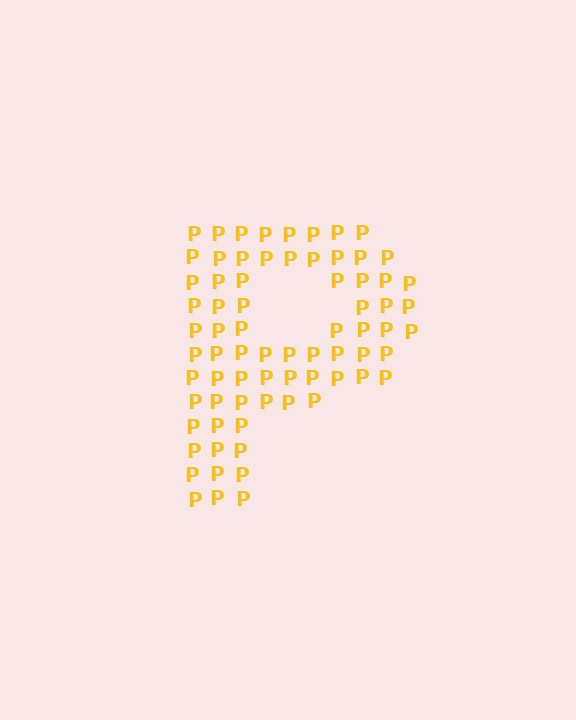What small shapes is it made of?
It is made of small letter P's.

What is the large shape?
The large shape is the letter P.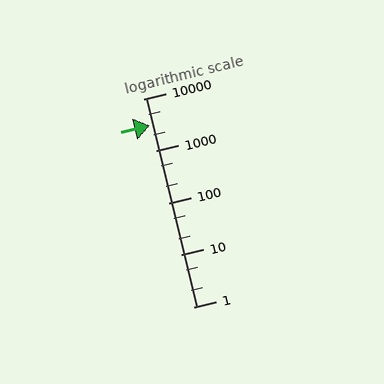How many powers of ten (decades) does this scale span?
The scale spans 4 decades, from 1 to 10000.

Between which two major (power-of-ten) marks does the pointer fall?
The pointer is between 1000 and 10000.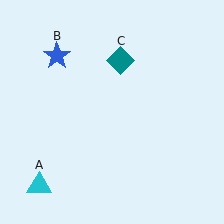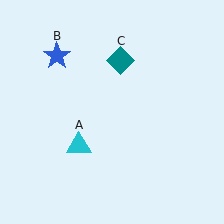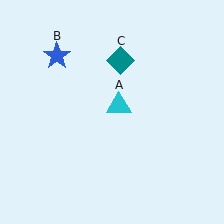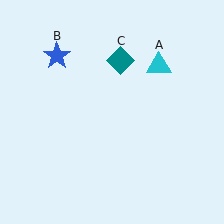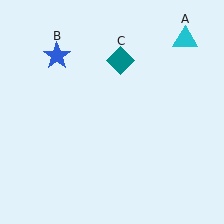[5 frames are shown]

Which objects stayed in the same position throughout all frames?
Blue star (object B) and teal diamond (object C) remained stationary.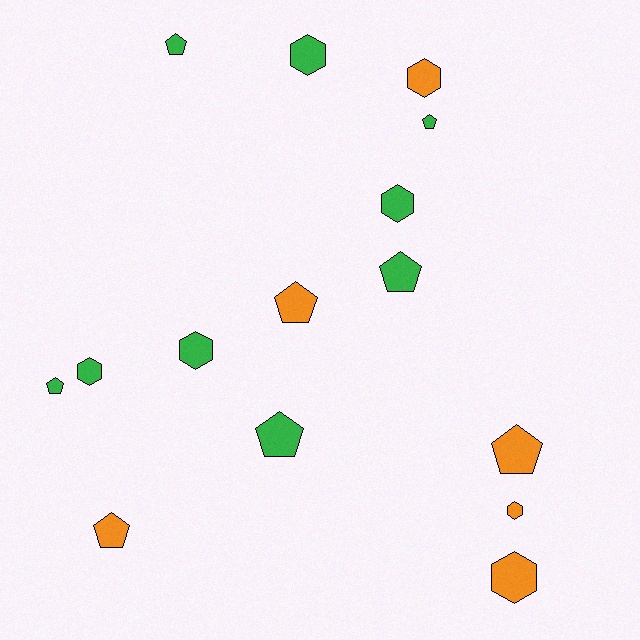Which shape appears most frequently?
Pentagon, with 8 objects.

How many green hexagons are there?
There are 4 green hexagons.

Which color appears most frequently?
Green, with 9 objects.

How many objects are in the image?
There are 15 objects.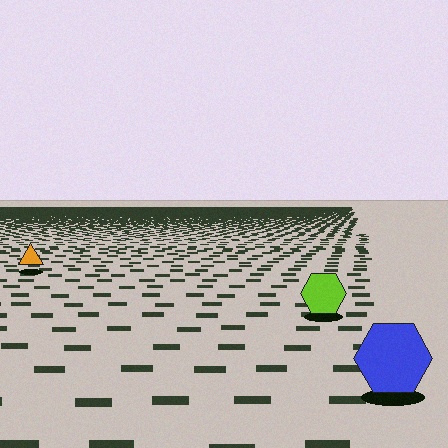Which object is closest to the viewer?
The blue hexagon is closest. The texture marks near it are larger and more spread out.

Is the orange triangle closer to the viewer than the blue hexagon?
No. The blue hexagon is closer — you can tell from the texture gradient: the ground texture is coarser near it.